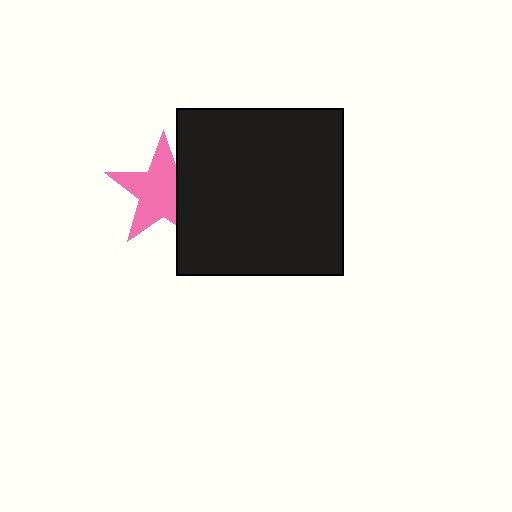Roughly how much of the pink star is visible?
Most of it is visible (roughly 70%).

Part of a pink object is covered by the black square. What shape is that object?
It is a star.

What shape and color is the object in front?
The object in front is a black square.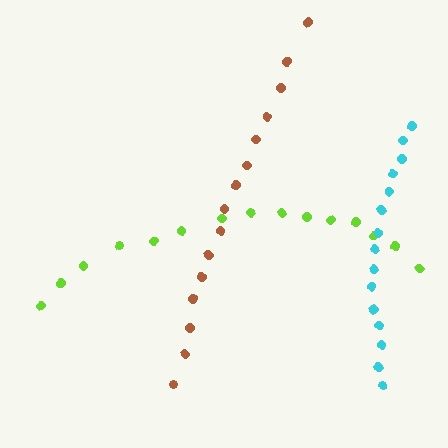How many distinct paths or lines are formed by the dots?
There are 3 distinct paths.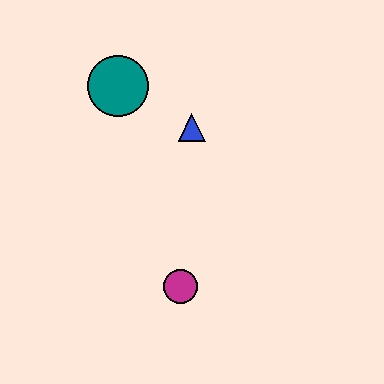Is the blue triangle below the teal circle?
Yes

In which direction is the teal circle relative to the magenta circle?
The teal circle is above the magenta circle.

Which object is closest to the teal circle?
The blue triangle is closest to the teal circle.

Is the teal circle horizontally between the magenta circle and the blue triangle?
No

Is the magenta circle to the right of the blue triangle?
No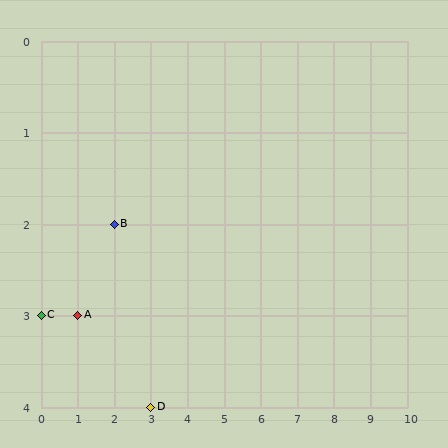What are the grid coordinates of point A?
Point A is at grid coordinates (1, 3).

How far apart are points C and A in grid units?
Points C and A are 1 column apart.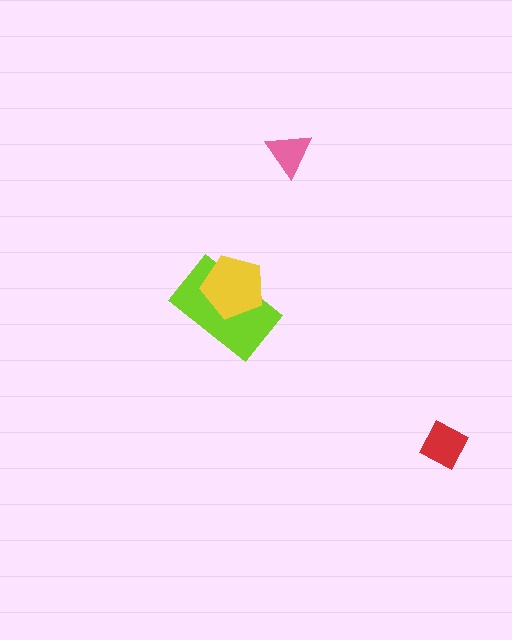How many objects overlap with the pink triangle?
0 objects overlap with the pink triangle.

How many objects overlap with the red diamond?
0 objects overlap with the red diamond.